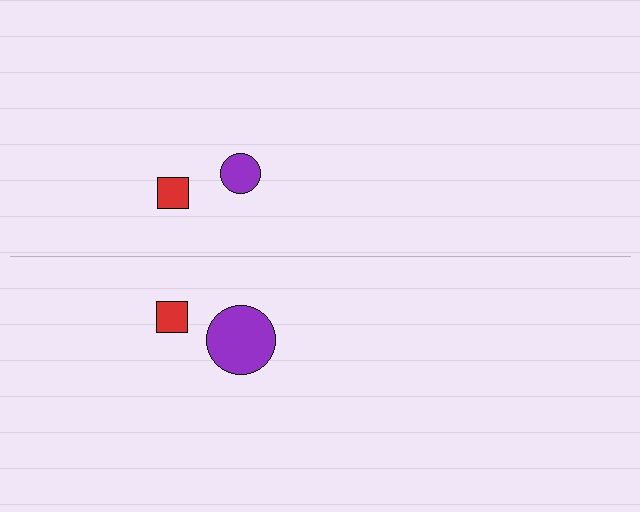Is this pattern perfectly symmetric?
No, the pattern is not perfectly symmetric. The purple circle on the bottom side has a different size than its mirror counterpart.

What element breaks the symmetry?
The purple circle on the bottom side has a different size than its mirror counterpart.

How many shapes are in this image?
There are 4 shapes in this image.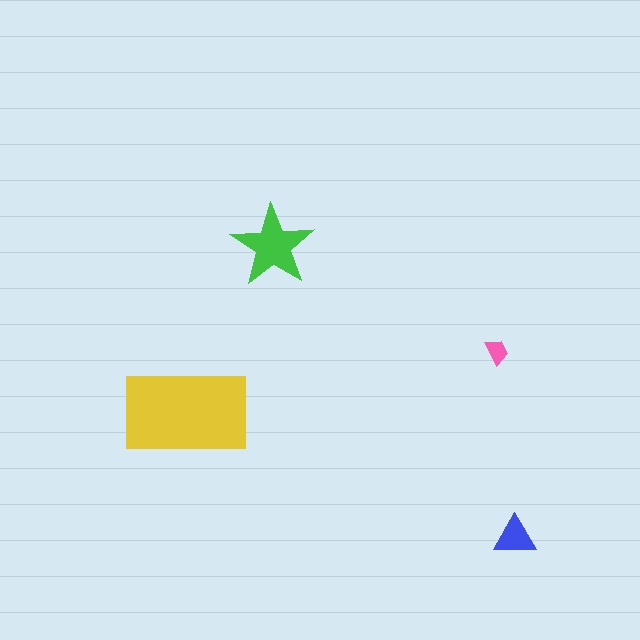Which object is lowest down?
The blue triangle is bottommost.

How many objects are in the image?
There are 4 objects in the image.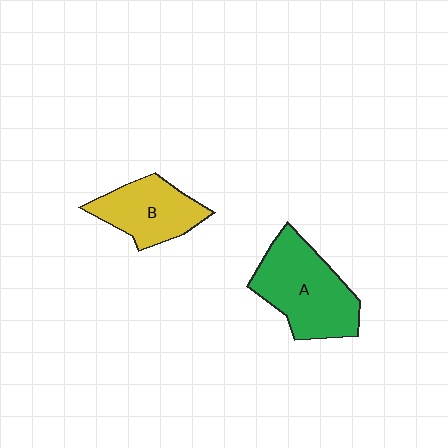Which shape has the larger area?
Shape A (green).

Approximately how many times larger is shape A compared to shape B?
Approximately 1.4 times.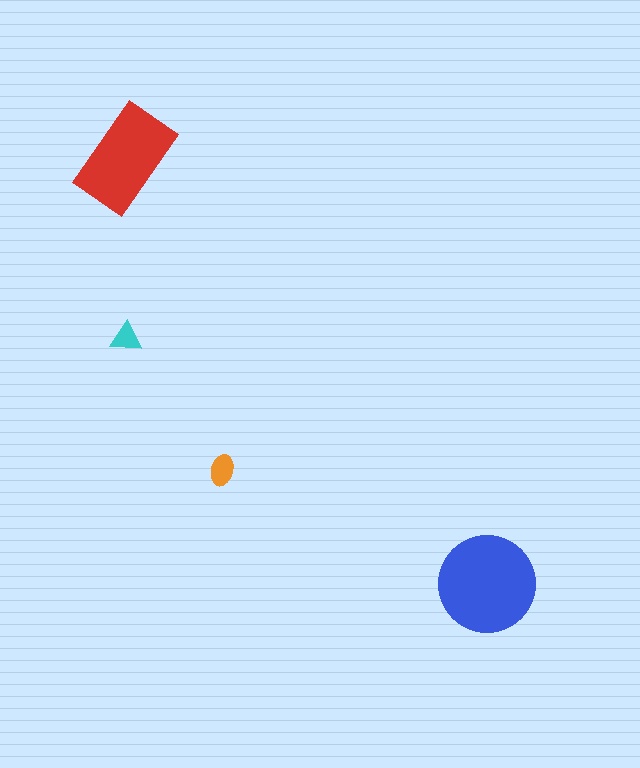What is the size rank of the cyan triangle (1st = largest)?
4th.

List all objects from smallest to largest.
The cyan triangle, the orange ellipse, the red rectangle, the blue circle.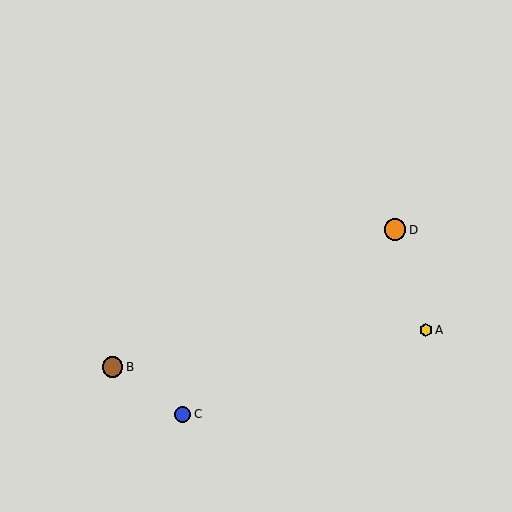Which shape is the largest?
The orange circle (labeled D) is the largest.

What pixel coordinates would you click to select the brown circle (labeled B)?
Click at (113, 367) to select the brown circle B.